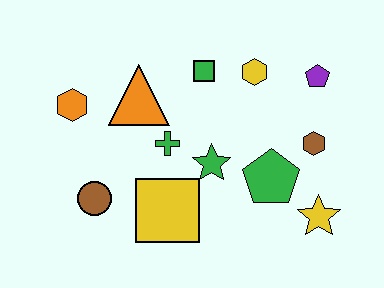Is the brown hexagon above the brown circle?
Yes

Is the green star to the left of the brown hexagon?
Yes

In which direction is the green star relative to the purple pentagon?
The green star is to the left of the purple pentagon.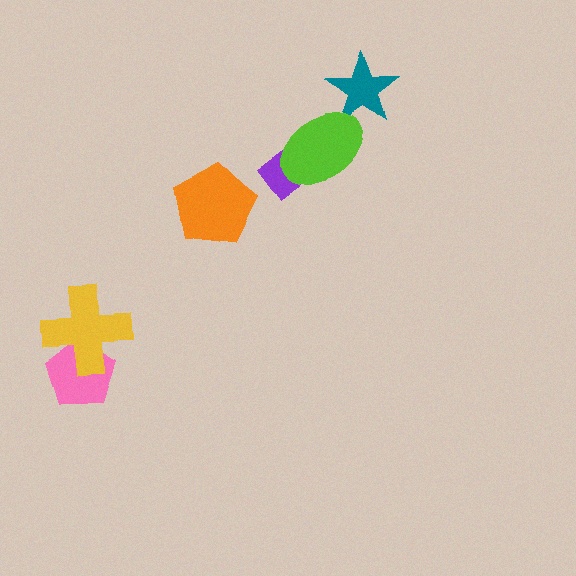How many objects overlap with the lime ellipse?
2 objects overlap with the lime ellipse.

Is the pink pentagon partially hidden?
Yes, it is partially covered by another shape.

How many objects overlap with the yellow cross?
1 object overlaps with the yellow cross.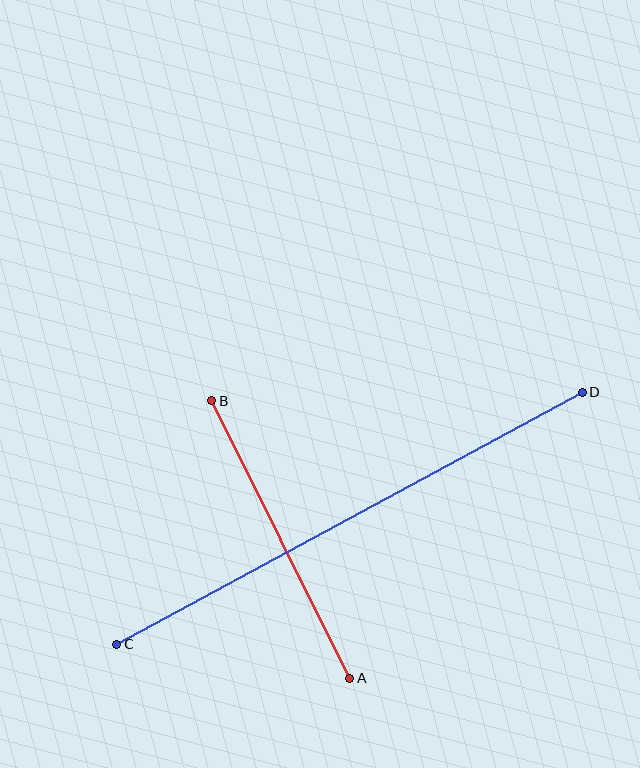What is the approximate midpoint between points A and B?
The midpoint is at approximately (281, 540) pixels.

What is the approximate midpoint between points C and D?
The midpoint is at approximately (350, 518) pixels.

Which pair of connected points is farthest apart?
Points C and D are farthest apart.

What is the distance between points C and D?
The distance is approximately 529 pixels.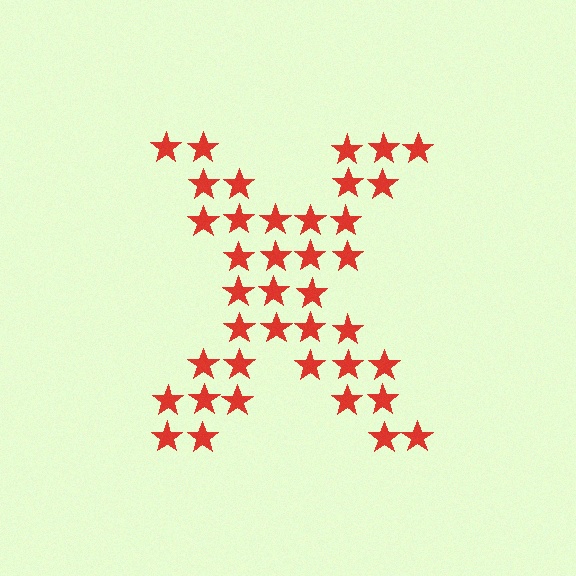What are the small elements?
The small elements are stars.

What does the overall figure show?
The overall figure shows the letter X.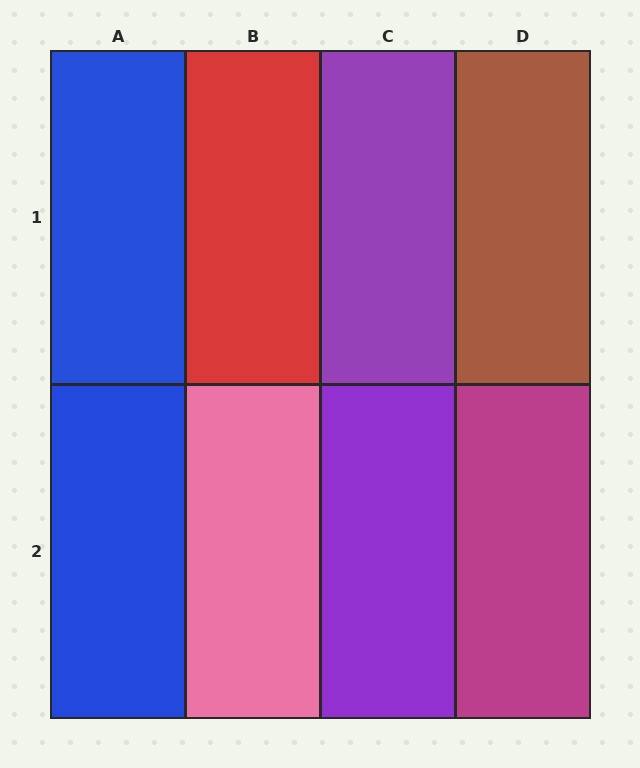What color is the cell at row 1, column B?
Red.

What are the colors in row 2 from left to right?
Blue, pink, purple, magenta.